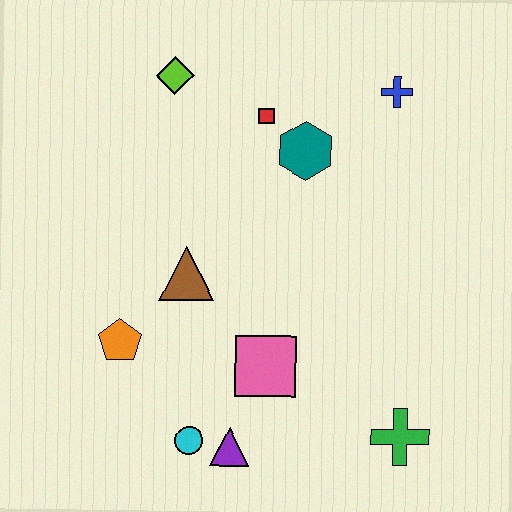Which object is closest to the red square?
The teal hexagon is closest to the red square.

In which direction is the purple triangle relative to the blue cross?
The purple triangle is below the blue cross.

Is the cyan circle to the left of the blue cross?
Yes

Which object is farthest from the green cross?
The lime diamond is farthest from the green cross.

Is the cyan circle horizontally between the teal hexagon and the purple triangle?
No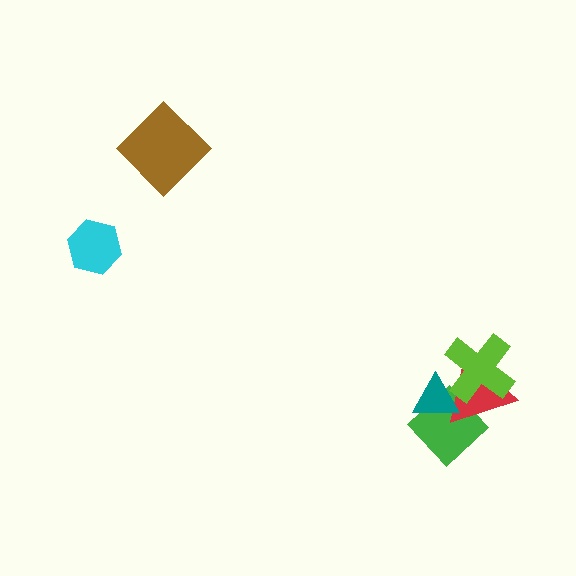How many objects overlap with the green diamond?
2 objects overlap with the green diamond.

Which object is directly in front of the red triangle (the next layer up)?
The teal triangle is directly in front of the red triangle.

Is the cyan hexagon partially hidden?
No, no other shape covers it.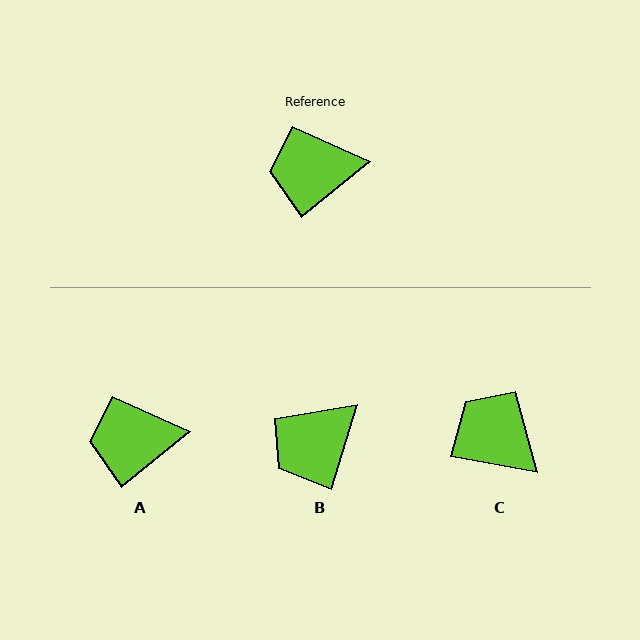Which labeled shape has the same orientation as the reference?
A.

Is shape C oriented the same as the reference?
No, it is off by about 51 degrees.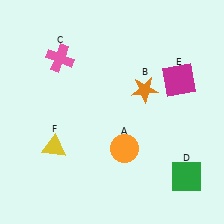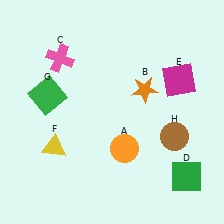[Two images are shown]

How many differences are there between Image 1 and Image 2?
There are 2 differences between the two images.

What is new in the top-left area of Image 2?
A green square (G) was added in the top-left area of Image 2.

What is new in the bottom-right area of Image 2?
A brown circle (H) was added in the bottom-right area of Image 2.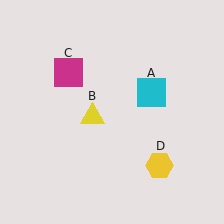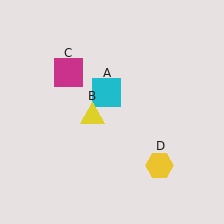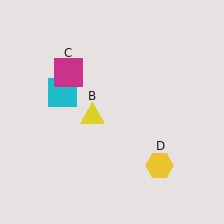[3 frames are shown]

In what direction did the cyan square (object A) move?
The cyan square (object A) moved left.